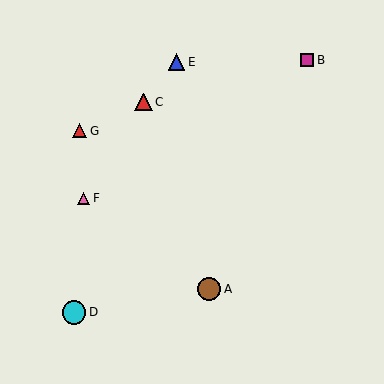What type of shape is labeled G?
Shape G is a red triangle.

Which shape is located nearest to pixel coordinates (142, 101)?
The red triangle (labeled C) at (143, 102) is nearest to that location.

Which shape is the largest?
The cyan circle (labeled D) is the largest.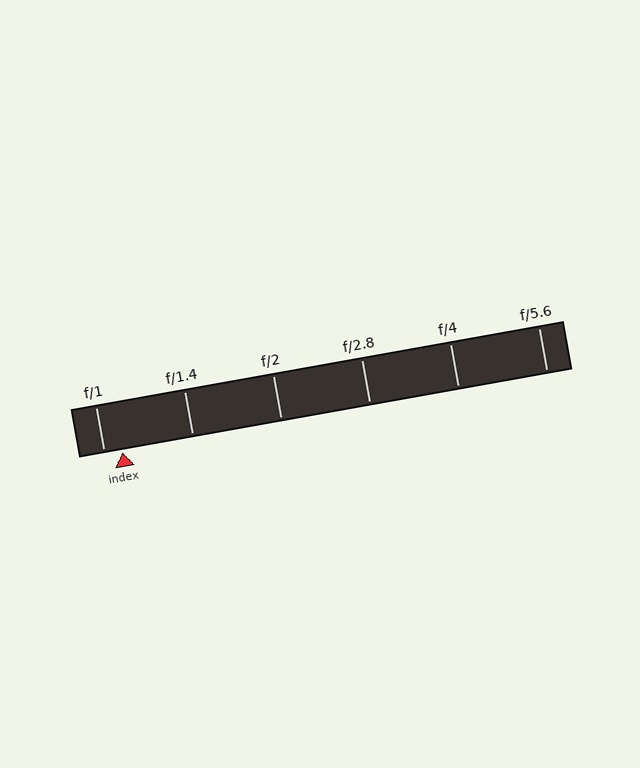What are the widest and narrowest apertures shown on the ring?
The widest aperture shown is f/1 and the narrowest is f/5.6.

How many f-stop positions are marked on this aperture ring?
There are 6 f-stop positions marked.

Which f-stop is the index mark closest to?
The index mark is closest to f/1.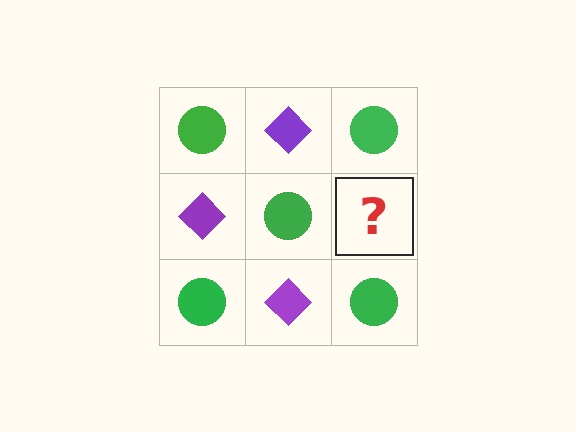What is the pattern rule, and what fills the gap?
The rule is that it alternates green circle and purple diamond in a checkerboard pattern. The gap should be filled with a purple diamond.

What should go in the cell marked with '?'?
The missing cell should contain a purple diamond.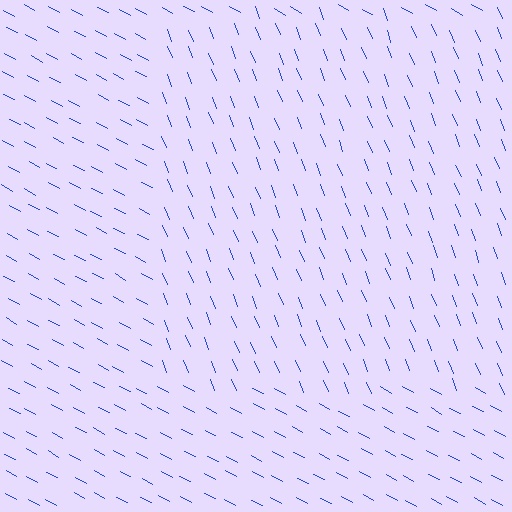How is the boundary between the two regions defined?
The boundary is defined purely by a change in line orientation (approximately 40 degrees difference). All lines are the same color and thickness.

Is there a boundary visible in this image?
Yes, there is a texture boundary formed by a change in line orientation.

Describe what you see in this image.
The image is filled with small blue line segments. A rectangle region in the image has lines oriented differently from the surrounding lines, creating a visible texture boundary.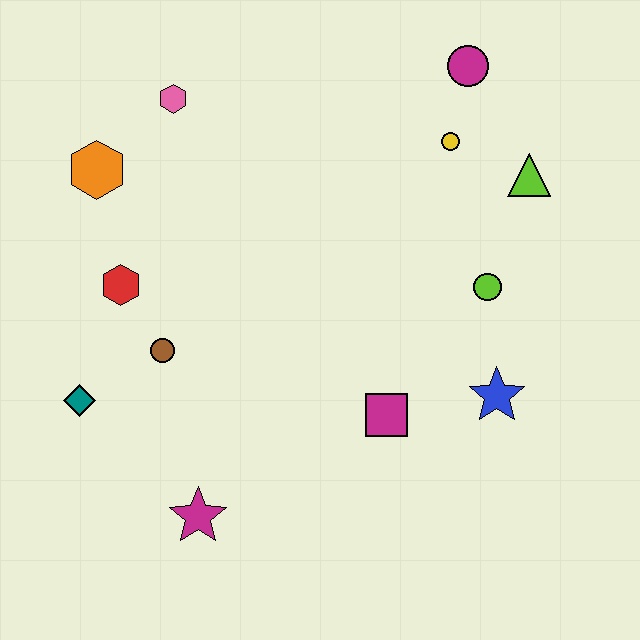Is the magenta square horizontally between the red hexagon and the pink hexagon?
No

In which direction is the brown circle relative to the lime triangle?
The brown circle is to the left of the lime triangle.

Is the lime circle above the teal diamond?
Yes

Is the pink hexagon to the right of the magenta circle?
No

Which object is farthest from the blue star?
The orange hexagon is farthest from the blue star.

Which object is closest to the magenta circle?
The yellow circle is closest to the magenta circle.